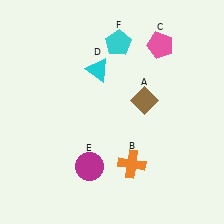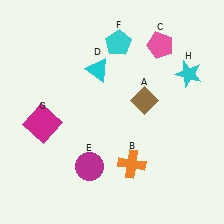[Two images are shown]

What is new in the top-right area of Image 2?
A cyan star (H) was added in the top-right area of Image 2.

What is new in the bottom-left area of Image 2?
A magenta square (G) was added in the bottom-left area of Image 2.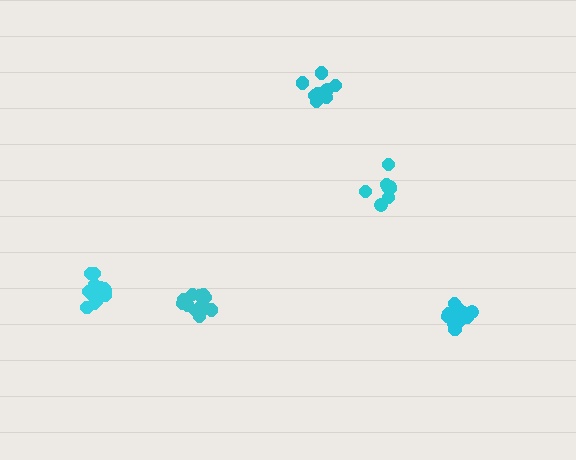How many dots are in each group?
Group 1: 13 dots, Group 2: 14 dots, Group 3: 8 dots, Group 4: 14 dots, Group 5: 12 dots (61 total).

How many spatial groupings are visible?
There are 5 spatial groupings.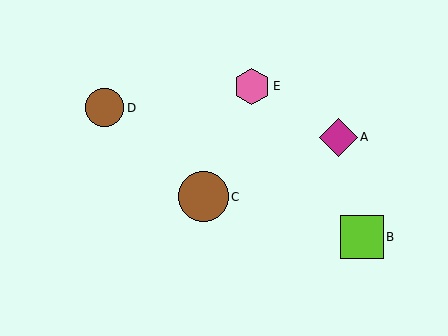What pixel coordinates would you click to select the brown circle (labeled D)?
Click at (104, 108) to select the brown circle D.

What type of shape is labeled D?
Shape D is a brown circle.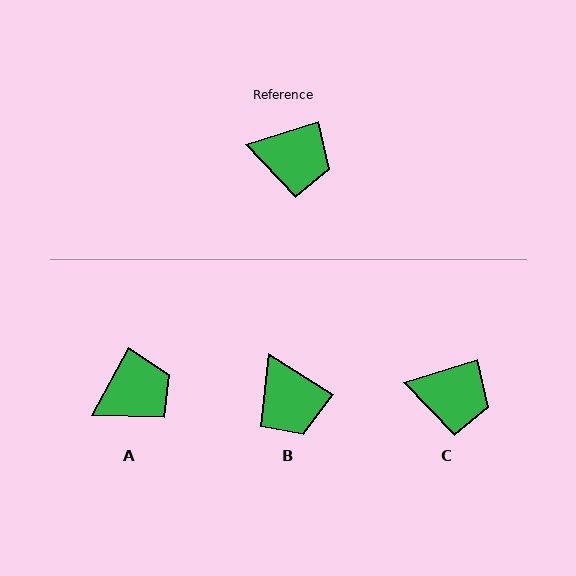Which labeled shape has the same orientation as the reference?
C.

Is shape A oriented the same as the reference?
No, it is off by about 44 degrees.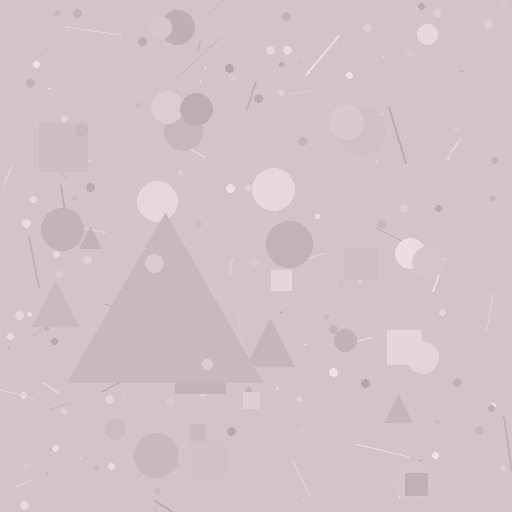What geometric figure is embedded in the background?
A triangle is embedded in the background.